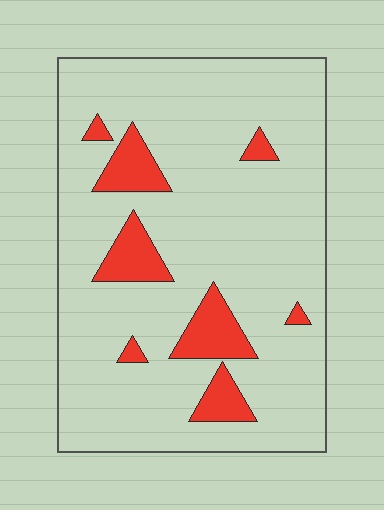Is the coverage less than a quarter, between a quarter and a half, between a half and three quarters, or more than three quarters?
Less than a quarter.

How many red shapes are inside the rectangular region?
8.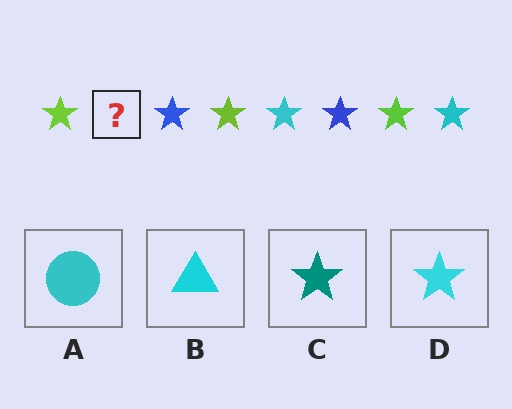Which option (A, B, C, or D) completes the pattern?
D.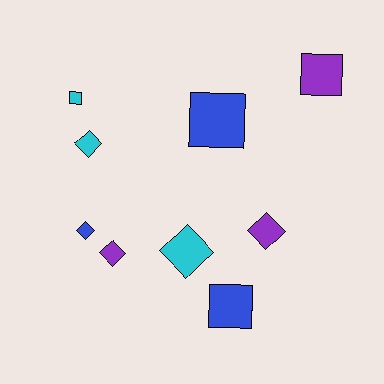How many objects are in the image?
There are 9 objects.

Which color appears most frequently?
Cyan, with 3 objects.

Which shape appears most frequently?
Diamond, with 5 objects.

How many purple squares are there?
There is 1 purple square.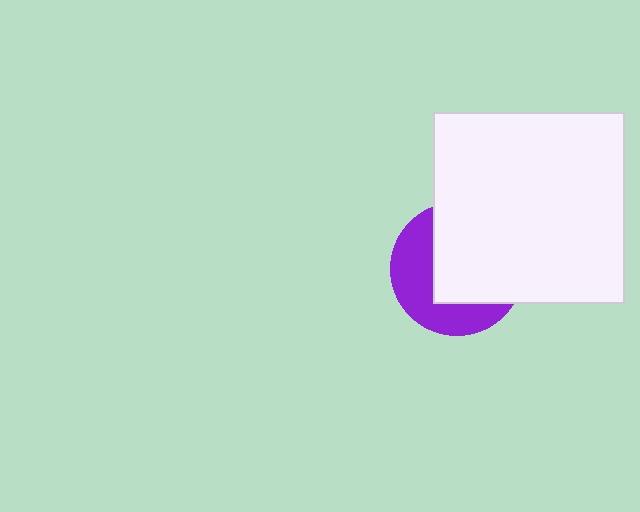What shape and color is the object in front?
The object in front is a white square.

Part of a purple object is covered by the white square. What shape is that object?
It is a circle.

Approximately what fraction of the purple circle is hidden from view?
Roughly 57% of the purple circle is hidden behind the white square.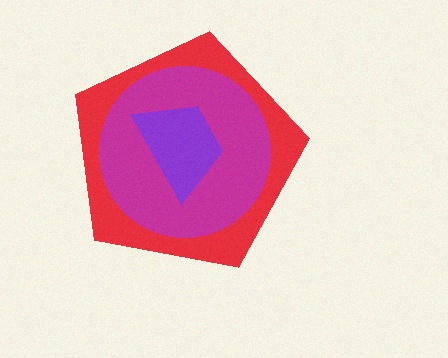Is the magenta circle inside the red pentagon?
Yes.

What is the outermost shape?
The red pentagon.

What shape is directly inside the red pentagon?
The magenta circle.